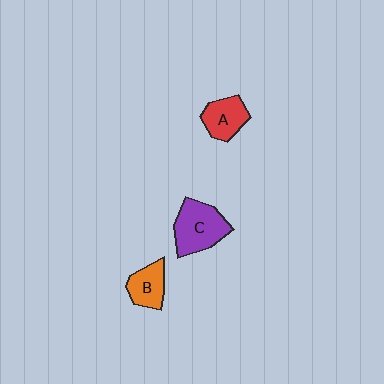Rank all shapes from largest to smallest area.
From largest to smallest: C (purple), A (red), B (orange).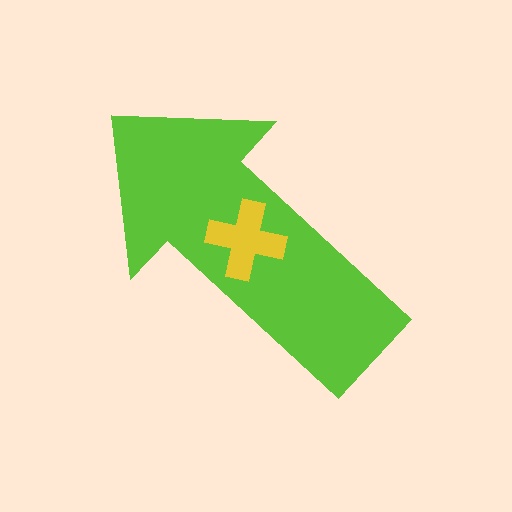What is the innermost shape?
The yellow cross.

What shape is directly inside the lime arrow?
The yellow cross.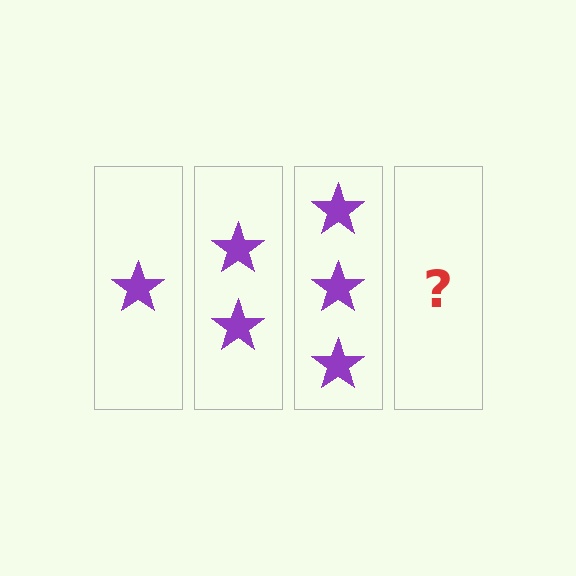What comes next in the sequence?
The next element should be 4 stars.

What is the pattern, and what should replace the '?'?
The pattern is that each step adds one more star. The '?' should be 4 stars.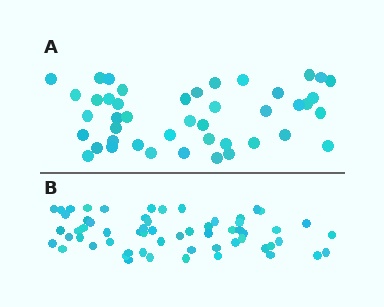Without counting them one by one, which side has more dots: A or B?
Region B (the bottom region) has more dots.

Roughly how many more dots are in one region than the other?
Region B has approximately 15 more dots than region A.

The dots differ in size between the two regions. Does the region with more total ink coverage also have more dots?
No. Region A has more total ink coverage because its dots are larger, but region B actually contains more individual dots. Total area can be misleading — the number of items is what matters here.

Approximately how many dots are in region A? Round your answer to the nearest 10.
About 40 dots. (The exact count is 44, which rounds to 40.)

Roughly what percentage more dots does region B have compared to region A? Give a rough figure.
About 35% more.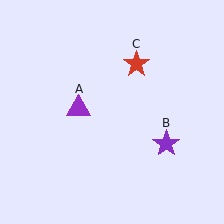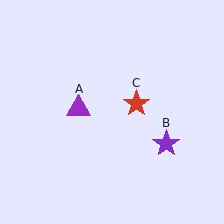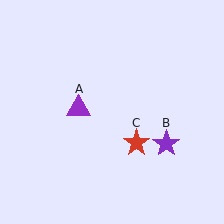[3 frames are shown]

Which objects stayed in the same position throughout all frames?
Purple triangle (object A) and purple star (object B) remained stationary.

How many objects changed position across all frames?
1 object changed position: red star (object C).